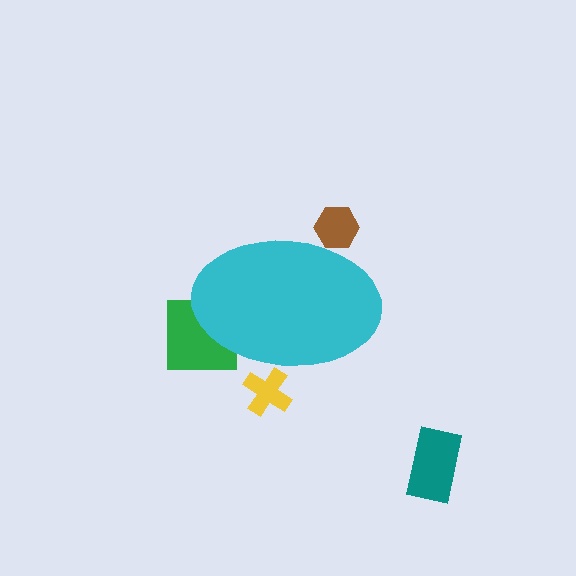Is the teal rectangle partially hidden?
No, the teal rectangle is fully visible.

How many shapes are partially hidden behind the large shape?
3 shapes are partially hidden.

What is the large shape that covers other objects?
A cyan ellipse.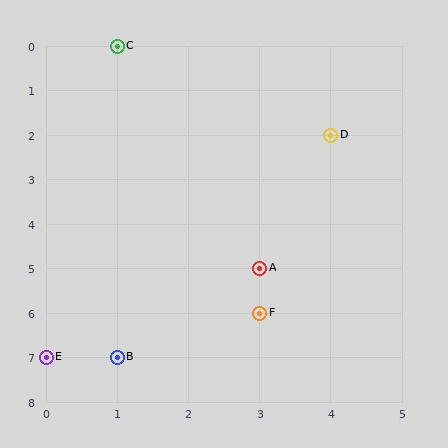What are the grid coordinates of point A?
Point A is at grid coordinates (3, 5).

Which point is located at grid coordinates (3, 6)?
Point F is at (3, 6).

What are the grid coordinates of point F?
Point F is at grid coordinates (3, 6).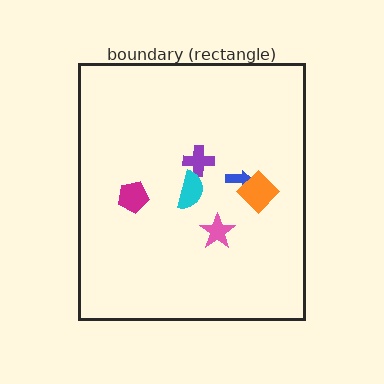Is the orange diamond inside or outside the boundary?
Inside.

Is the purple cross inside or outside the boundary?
Inside.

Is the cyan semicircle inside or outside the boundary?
Inside.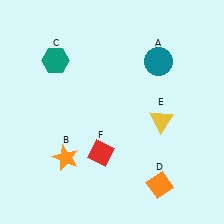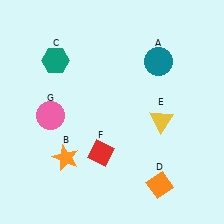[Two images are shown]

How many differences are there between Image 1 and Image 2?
There is 1 difference between the two images.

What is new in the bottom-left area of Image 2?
A pink circle (G) was added in the bottom-left area of Image 2.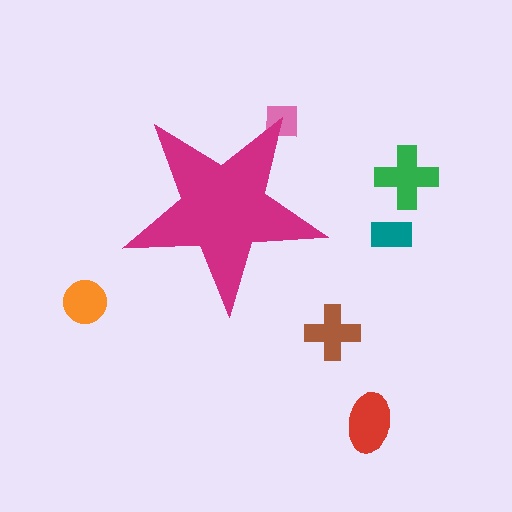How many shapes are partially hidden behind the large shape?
1 shape is partially hidden.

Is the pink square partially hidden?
Yes, the pink square is partially hidden behind the magenta star.